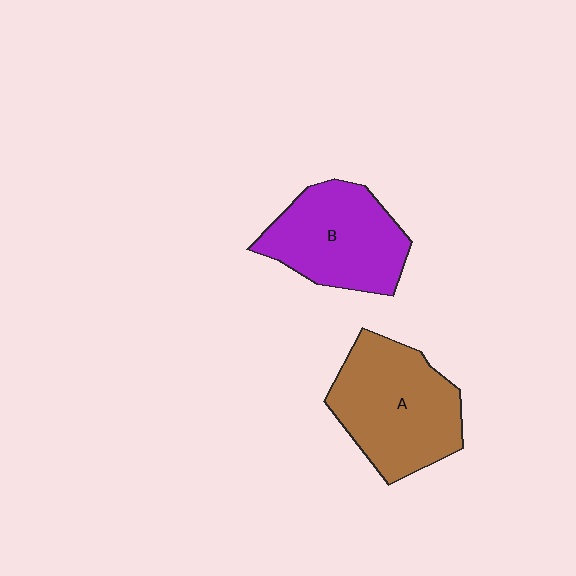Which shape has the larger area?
Shape A (brown).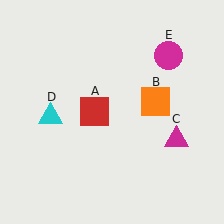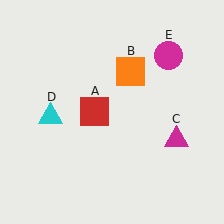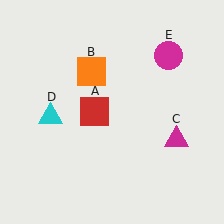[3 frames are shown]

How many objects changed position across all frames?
1 object changed position: orange square (object B).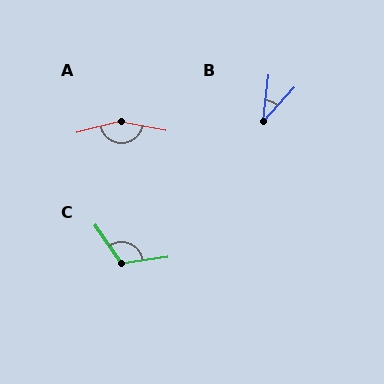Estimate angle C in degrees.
Approximately 117 degrees.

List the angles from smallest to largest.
B (35°), C (117°), A (155°).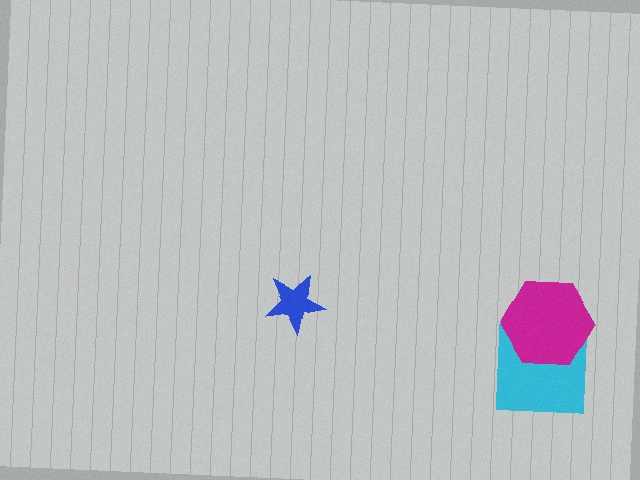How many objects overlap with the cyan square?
1 object overlaps with the cyan square.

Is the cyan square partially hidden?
Yes, it is partially covered by another shape.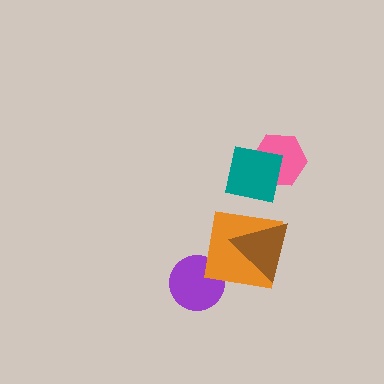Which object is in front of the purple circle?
The orange square is in front of the purple circle.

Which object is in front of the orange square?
The brown triangle is in front of the orange square.